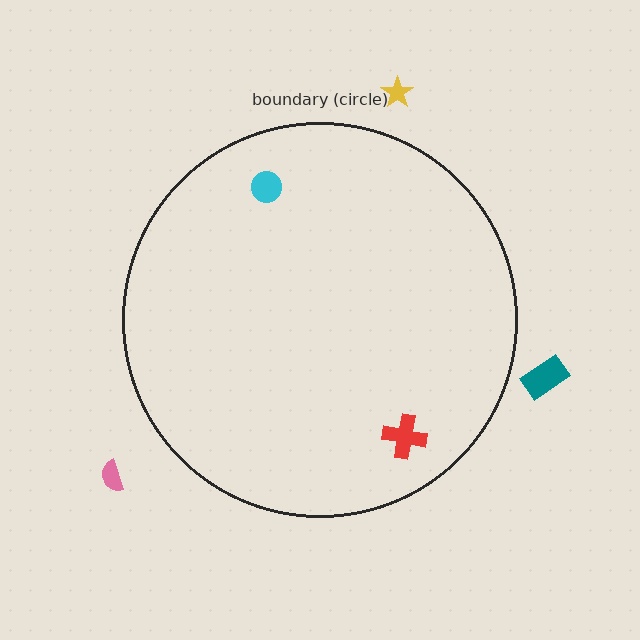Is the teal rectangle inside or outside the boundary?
Outside.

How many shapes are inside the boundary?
2 inside, 3 outside.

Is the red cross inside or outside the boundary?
Inside.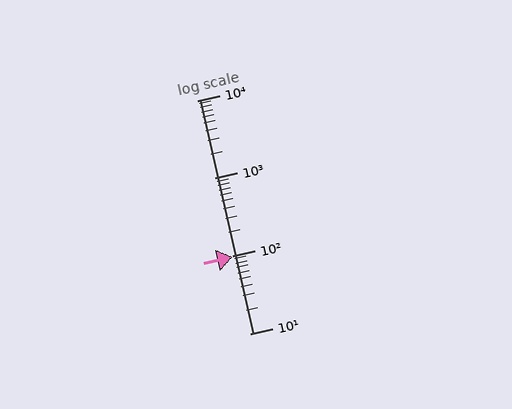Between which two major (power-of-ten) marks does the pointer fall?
The pointer is between 10 and 100.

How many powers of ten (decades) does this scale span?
The scale spans 3 decades, from 10 to 10000.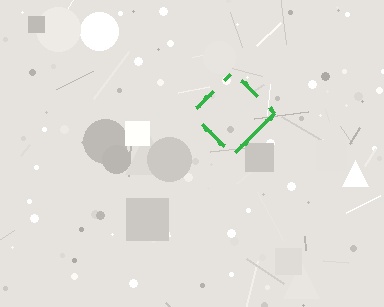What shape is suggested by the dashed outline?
The dashed outline suggests a diamond.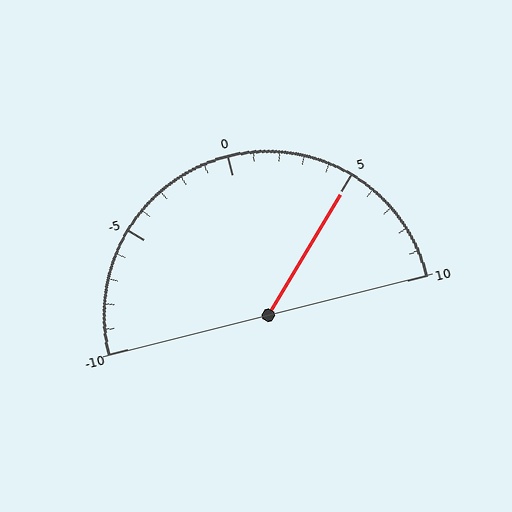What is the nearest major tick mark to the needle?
The nearest major tick mark is 5.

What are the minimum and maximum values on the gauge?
The gauge ranges from -10 to 10.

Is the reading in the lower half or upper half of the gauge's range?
The reading is in the upper half of the range (-10 to 10).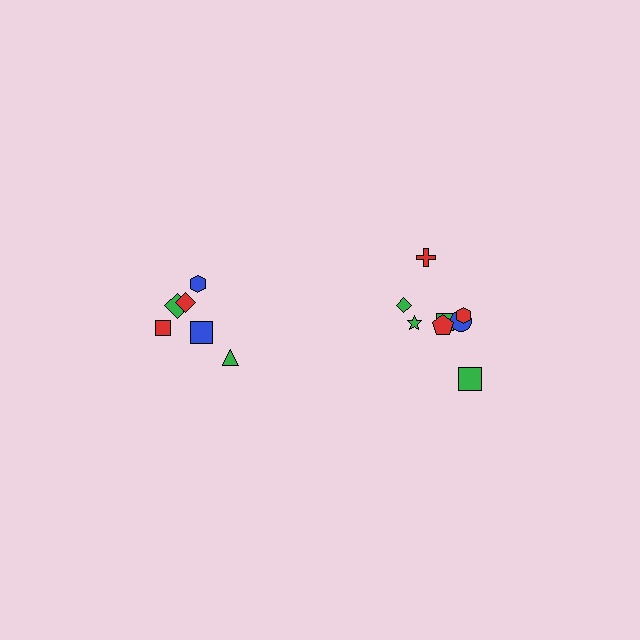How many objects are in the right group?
There are 8 objects.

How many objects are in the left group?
There are 6 objects.